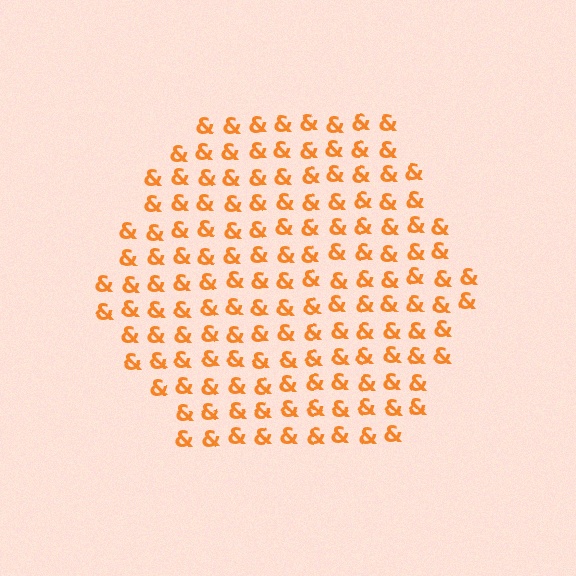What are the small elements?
The small elements are ampersands.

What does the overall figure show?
The overall figure shows a hexagon.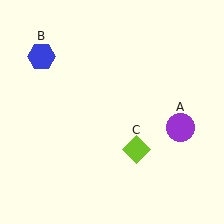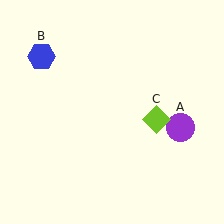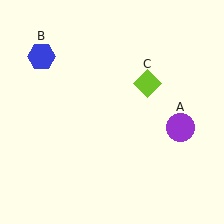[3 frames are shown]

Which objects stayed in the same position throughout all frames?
Purple circle (object A) and blue hexagon (object B) remained stationary.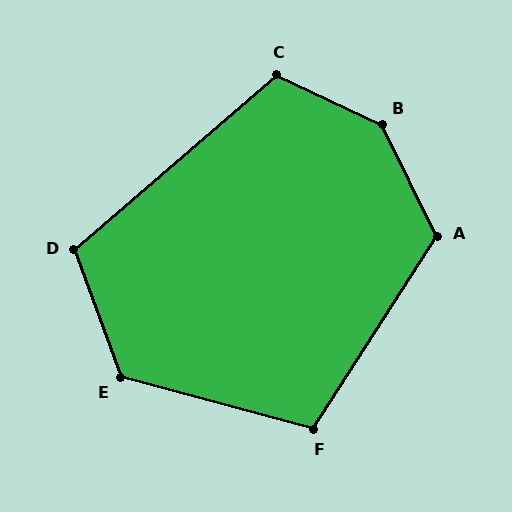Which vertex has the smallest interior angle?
F, at approximately 108 degrees.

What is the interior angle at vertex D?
Approximately 111 degrees (obtuse).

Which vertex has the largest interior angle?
B, at approximately 141 degrees.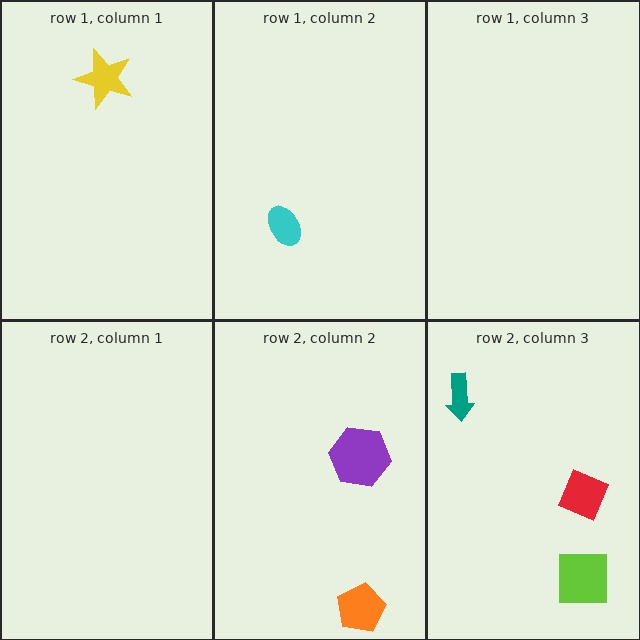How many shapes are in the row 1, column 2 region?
1.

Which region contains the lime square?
The row 2, column 3 region.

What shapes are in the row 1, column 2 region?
The cyan ellipse.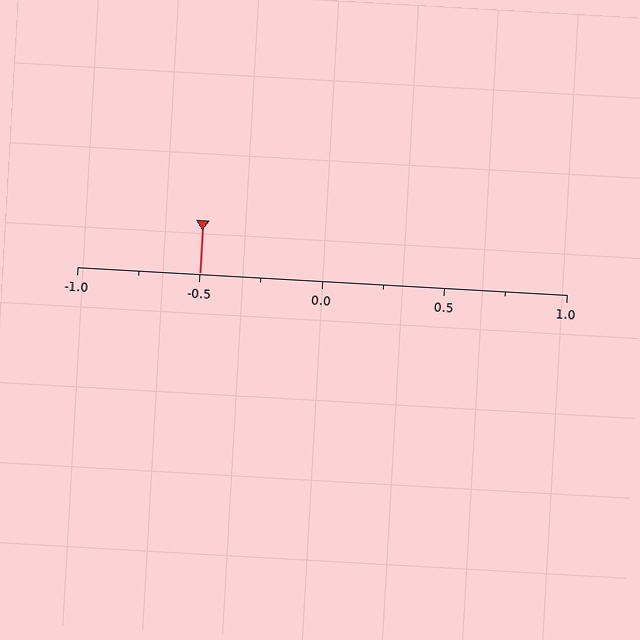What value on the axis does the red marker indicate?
The marker indicates approximately -0.5.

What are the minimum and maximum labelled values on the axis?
The axis runs from -1.0 to 1.0.